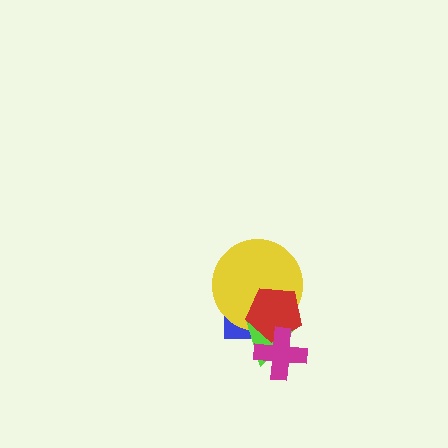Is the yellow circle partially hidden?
Yes, it is partially covered by another shape.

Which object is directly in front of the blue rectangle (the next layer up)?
The yellow circle is directly in front of the blue rectangle.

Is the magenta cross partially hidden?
No, no other shape covers it.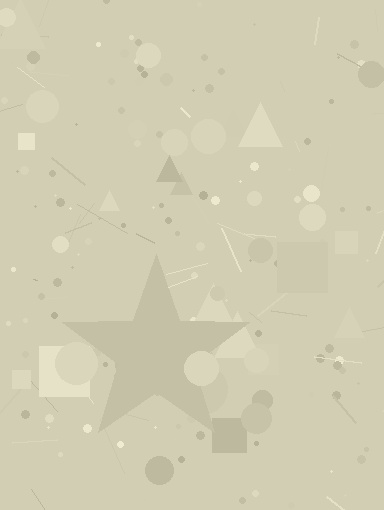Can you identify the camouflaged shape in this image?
The camouflaged shape is a star.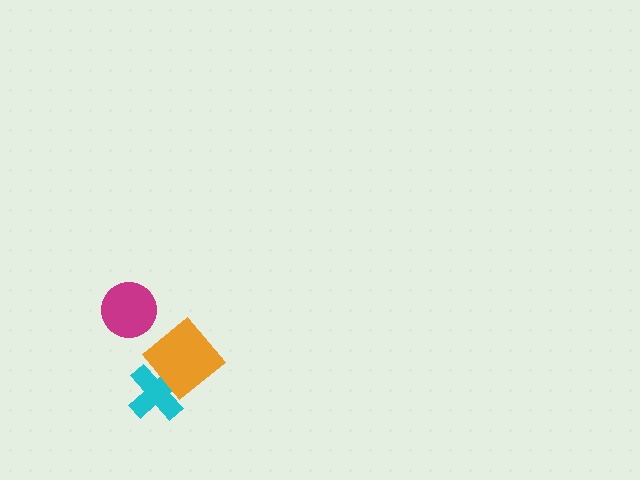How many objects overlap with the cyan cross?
1 object overlaps with the cyan cross.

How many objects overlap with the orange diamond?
1 object overlaps with the orange diamond.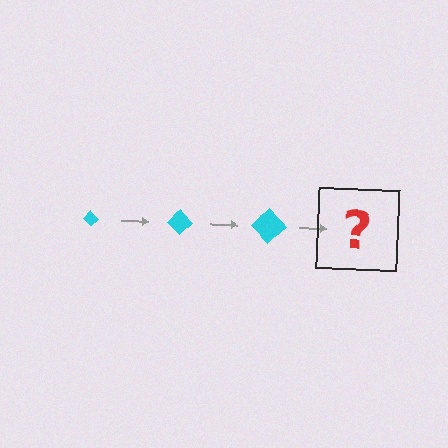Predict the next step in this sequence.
The next step is a cyan diamond, larger than the previous one.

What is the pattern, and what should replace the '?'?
The pattern is that the diamond gets progressively larger each step. The '?' should be a cyan diamond, larger than the previous one.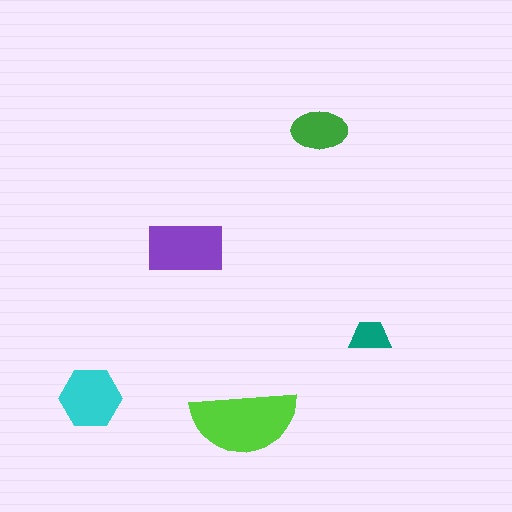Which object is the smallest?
The teal trapezoid.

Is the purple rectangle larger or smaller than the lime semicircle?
Smaller.